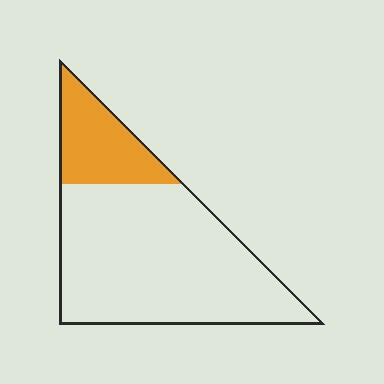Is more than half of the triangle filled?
No.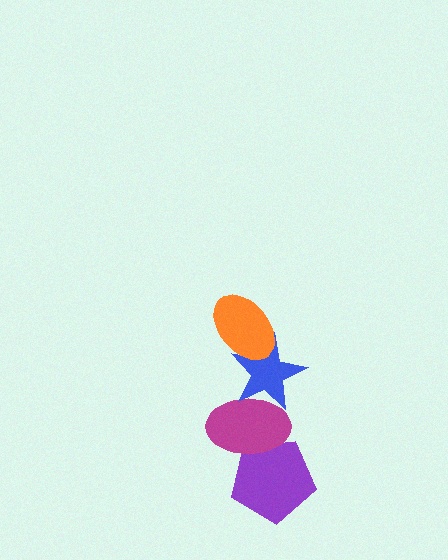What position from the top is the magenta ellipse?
The magenta ellipse is 3rd from the top.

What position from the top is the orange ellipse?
The orange ellipse is 1st from the top.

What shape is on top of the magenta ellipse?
The blue star is on top of the magenta ellipse.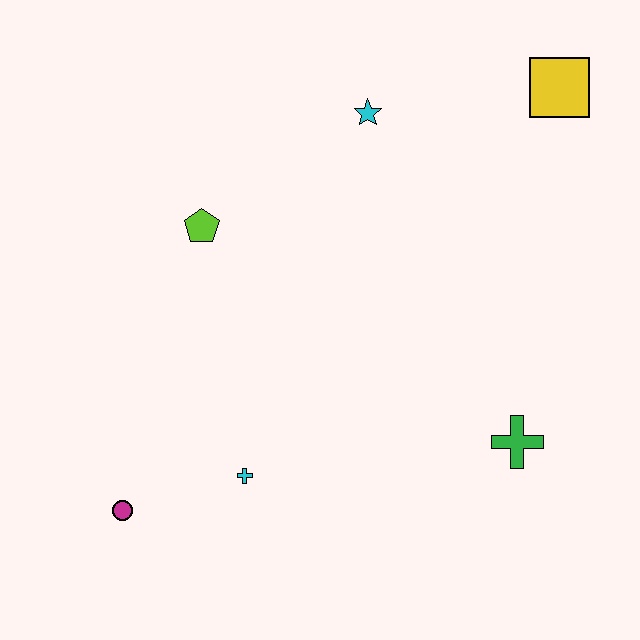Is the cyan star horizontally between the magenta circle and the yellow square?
Yes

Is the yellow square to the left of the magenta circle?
No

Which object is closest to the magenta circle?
The cyan cross is closest to the magenta circle.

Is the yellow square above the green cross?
Yes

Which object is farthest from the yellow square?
The magenta circle is farthest from the yellow square.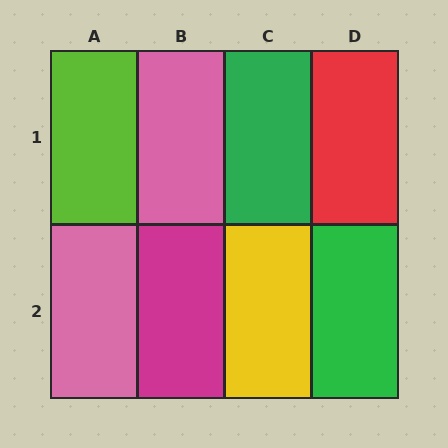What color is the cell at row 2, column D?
Green.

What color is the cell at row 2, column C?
Yellow.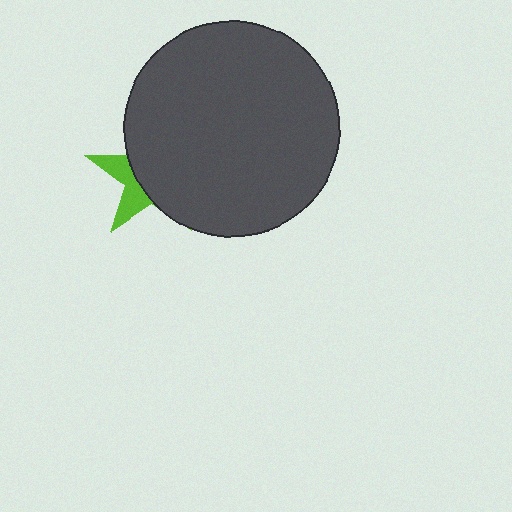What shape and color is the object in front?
The object in front is a dark gray circle.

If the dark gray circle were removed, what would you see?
You would see the complete lime star.